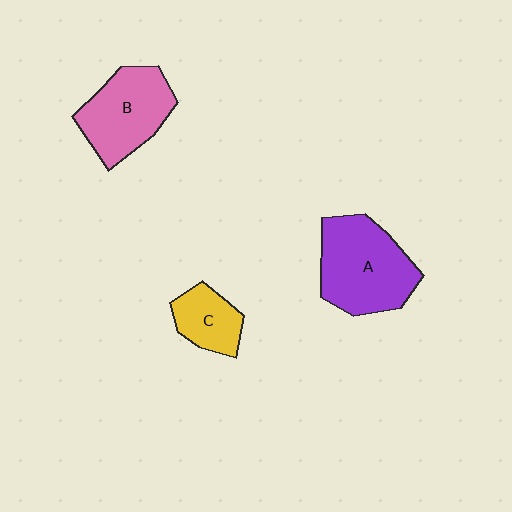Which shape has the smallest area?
Shape C (yellow).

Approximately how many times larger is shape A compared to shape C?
Approximately 2.1 times.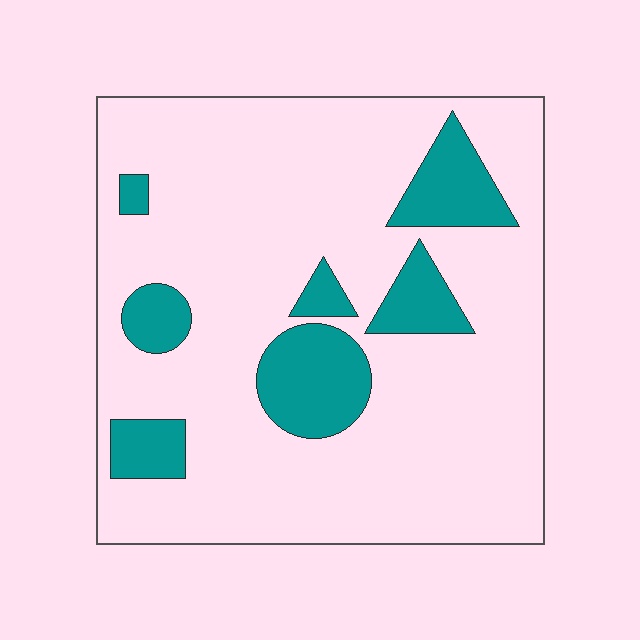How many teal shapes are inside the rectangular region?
7.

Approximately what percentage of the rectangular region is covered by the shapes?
Approximately 20%.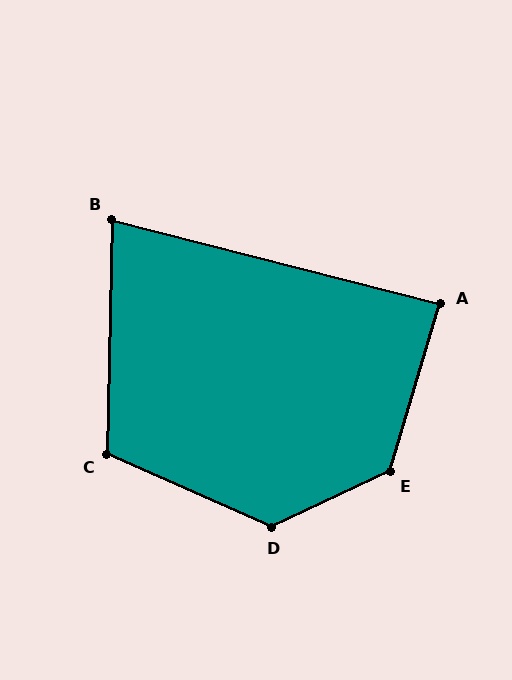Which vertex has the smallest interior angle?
B, at approximately 77 degrees.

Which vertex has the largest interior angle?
E, at approximately 132 degrees.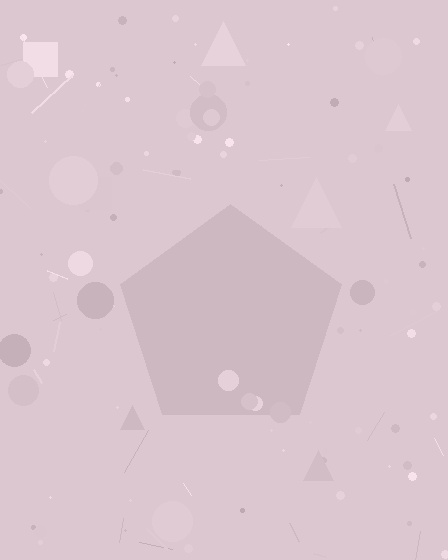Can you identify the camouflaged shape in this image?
The camouflaged shape is a pentagon.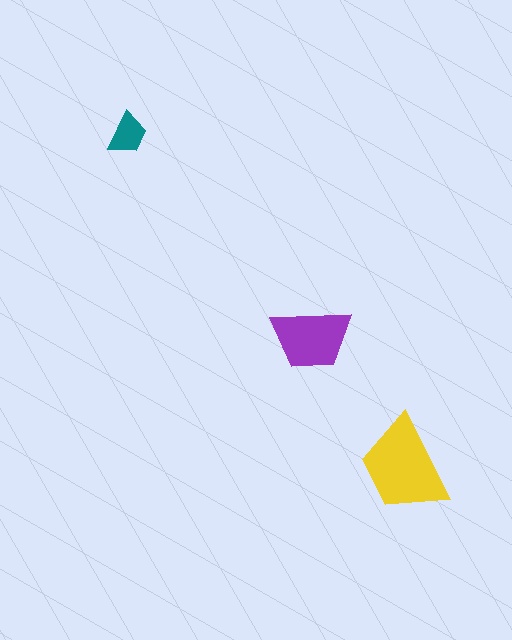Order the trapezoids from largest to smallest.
the yellow one, the purple one, the teal one.